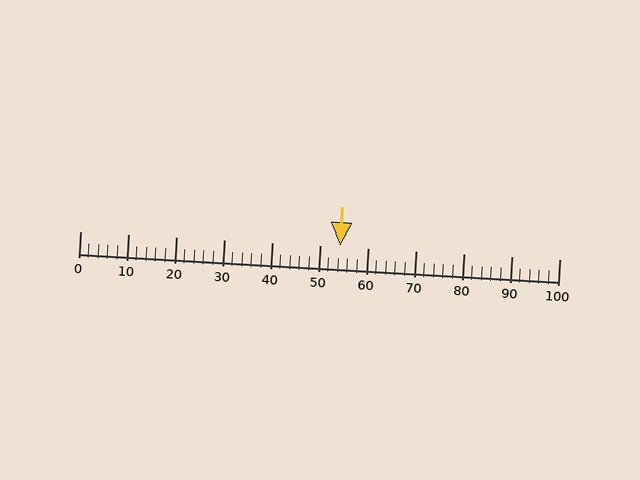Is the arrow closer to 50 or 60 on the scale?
The arrow is closer to 50.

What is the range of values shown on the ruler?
The ruler shows values from 0 to 100.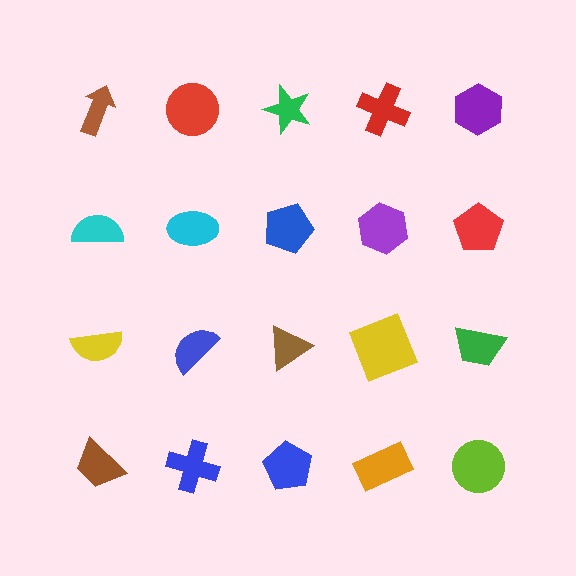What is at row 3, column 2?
A blue semicircle.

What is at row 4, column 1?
A brown trapezoid.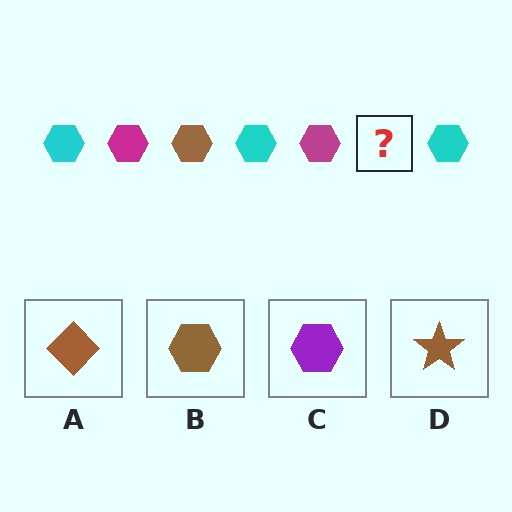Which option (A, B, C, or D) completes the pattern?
B.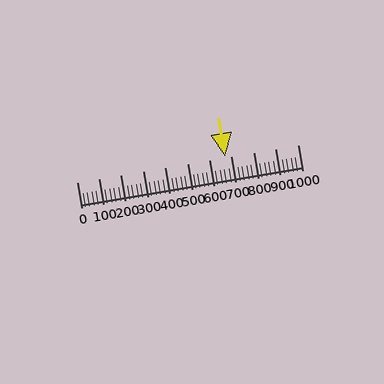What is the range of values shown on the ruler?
The ruler shows values from 0 to 1000.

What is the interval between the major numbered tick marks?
The major tick marks are spaced 100 units apart.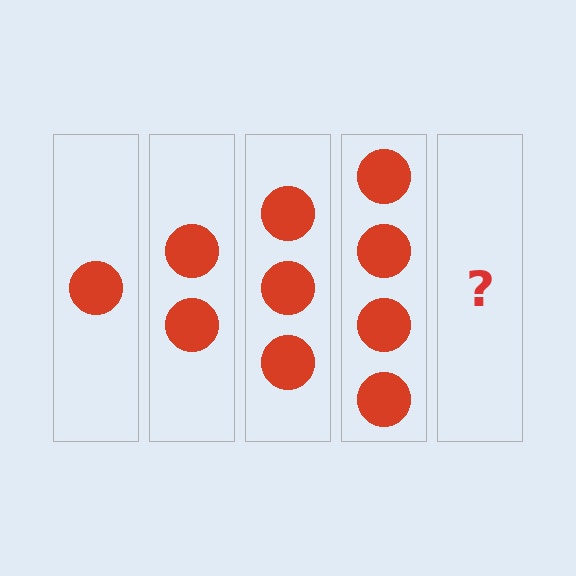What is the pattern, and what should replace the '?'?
The pattern is that each step adds one more circle. The '?' should be 5 circles.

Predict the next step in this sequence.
The next step is 5 circles.